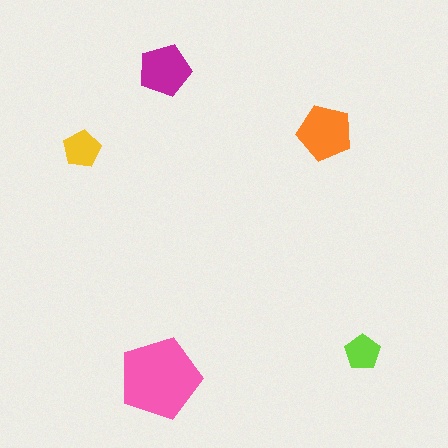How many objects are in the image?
There are 5 objects in the image.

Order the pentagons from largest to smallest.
the pink one, the orange one, the magenta one, the yellow one, the lime one.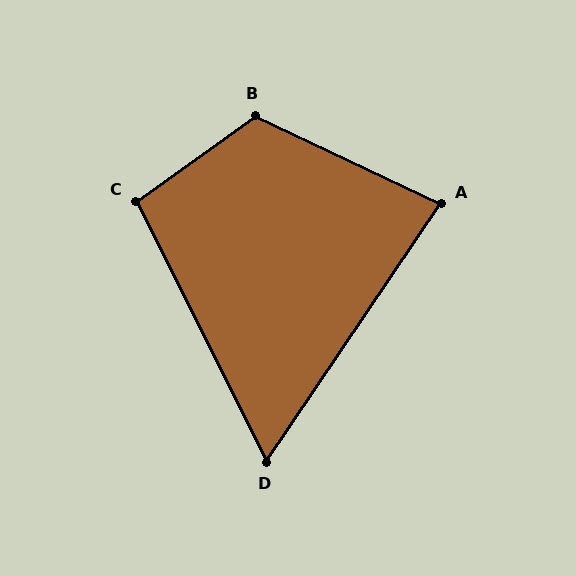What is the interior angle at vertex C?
Approximately 99 degrees (obtuse).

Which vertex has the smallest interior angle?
D, at approximately 61 degrees.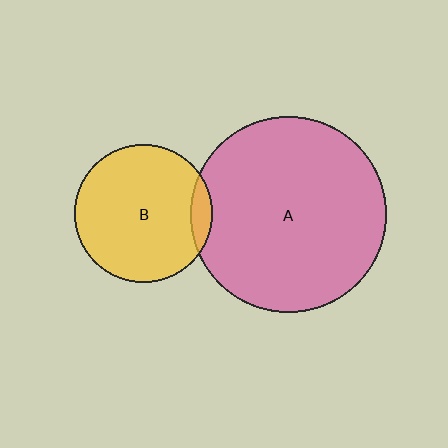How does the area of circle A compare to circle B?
Approximately 2.0 times.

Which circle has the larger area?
Circle A (pink).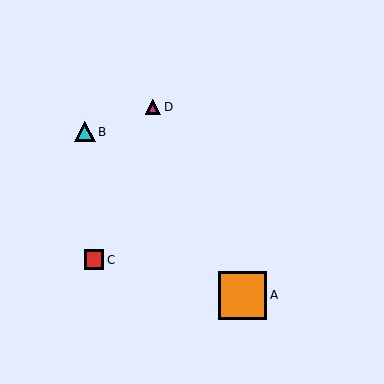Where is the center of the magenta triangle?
The center of the magenta triangle is at (153, 107).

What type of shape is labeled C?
Shape C is a red square.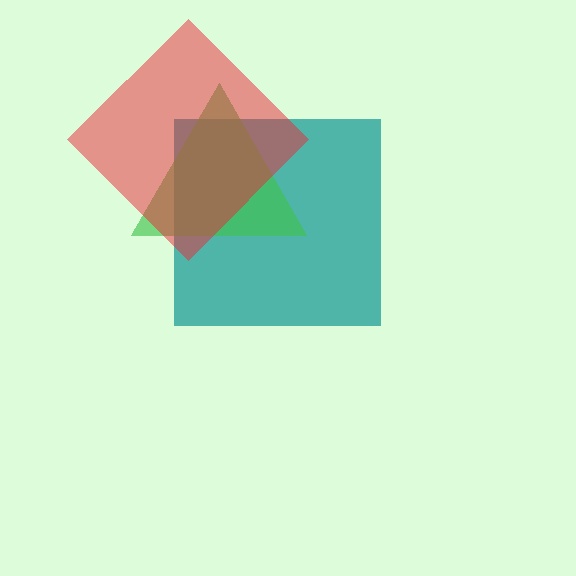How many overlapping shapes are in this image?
There are 3 overlapping shapes in the image.